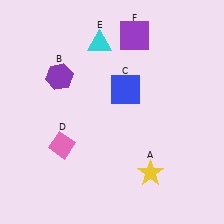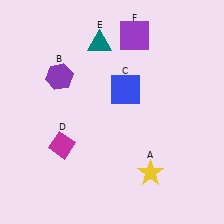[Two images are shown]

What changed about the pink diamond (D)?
In Image 1, D is pink. In Image 2, it changed to magenta.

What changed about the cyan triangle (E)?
In Image 1, E is cyan. In Image 2, it changed to teal.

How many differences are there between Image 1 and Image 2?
There are 2 differences between the two images.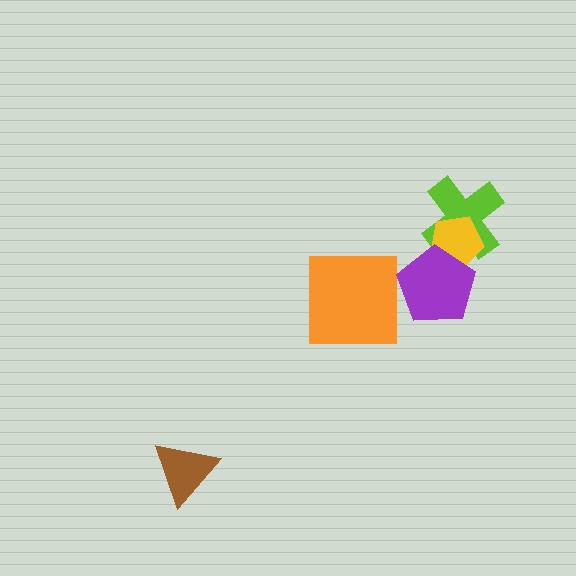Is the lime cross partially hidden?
Yes, it is partially covered by another shape.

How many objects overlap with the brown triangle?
0 objects overlap with the brown triangle.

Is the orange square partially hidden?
No, no other shape covers it.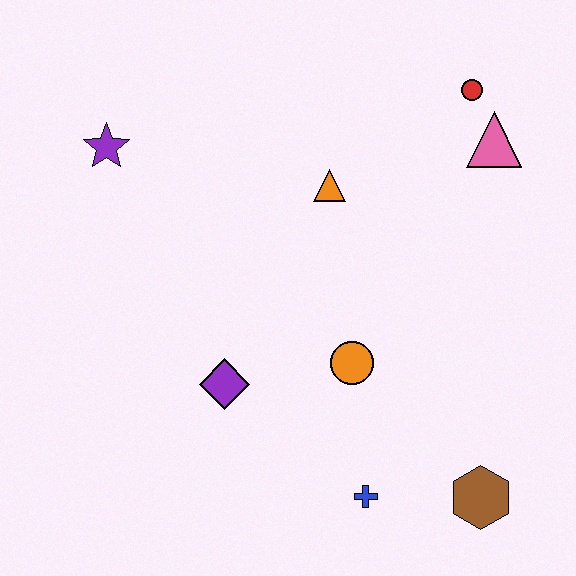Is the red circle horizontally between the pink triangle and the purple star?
Yes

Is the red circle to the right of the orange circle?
Yes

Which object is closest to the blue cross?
The brown hexagon is closest to the blue cross.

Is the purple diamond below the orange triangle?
Yes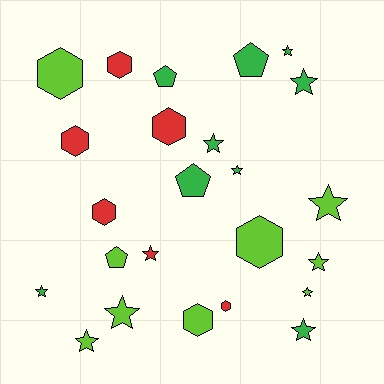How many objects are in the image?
There are 24 objects.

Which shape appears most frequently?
Star, with 12 objects.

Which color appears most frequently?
Lime, with 9 objects.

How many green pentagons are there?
There are 3 green pentagons.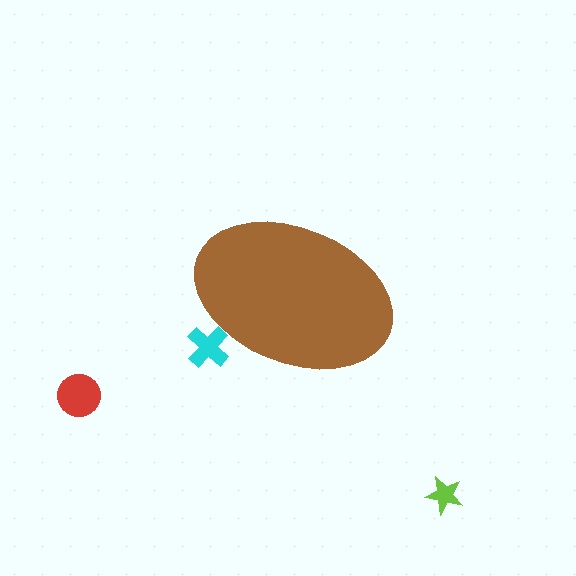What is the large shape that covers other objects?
A brown ellipse.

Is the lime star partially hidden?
No, the lime star is fully visible.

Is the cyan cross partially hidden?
Yes, the cyan cross is partially hidden behind the brown ellipse.